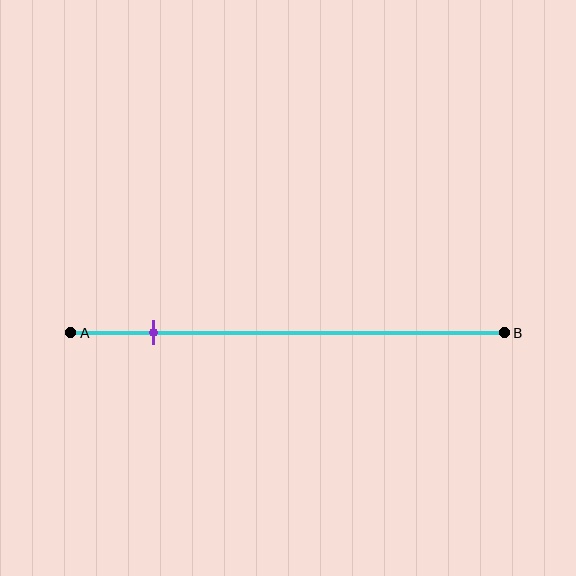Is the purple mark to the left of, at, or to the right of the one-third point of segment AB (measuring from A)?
The purple mark is to the left of the one-third point of segment AB.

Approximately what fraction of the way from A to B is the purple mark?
The purple mark is approximately 20% of the way from A to B.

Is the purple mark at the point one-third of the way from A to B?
No, the mark is at about 20% from A, not at the 33% one-third point.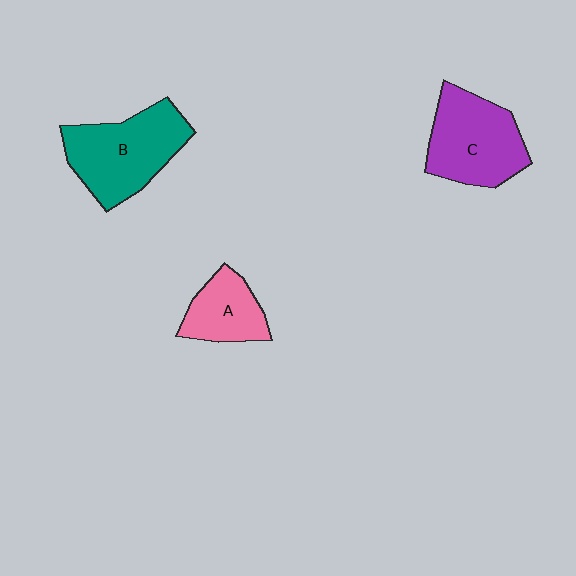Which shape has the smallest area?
Shape A (pink).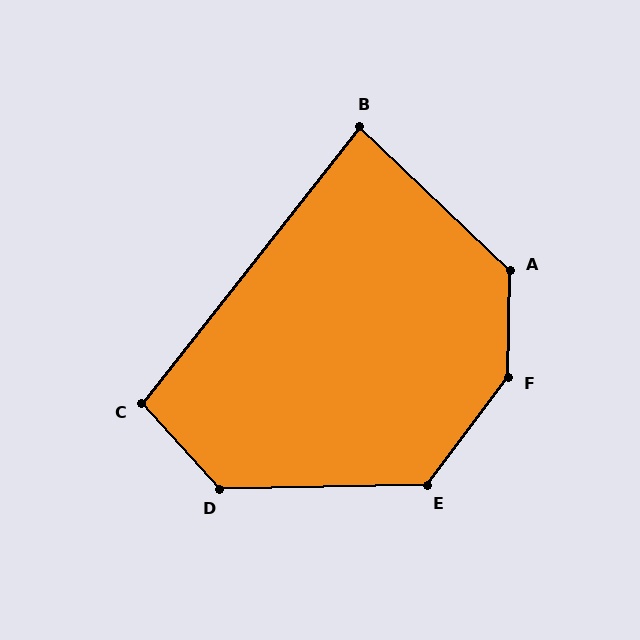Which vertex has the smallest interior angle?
B, at approximately 85 degrees.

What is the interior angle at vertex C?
Approximately 100 degrees (obtuse).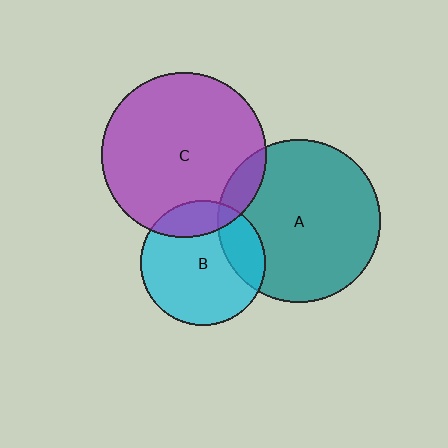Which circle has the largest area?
Circle C (purple).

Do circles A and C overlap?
Yes.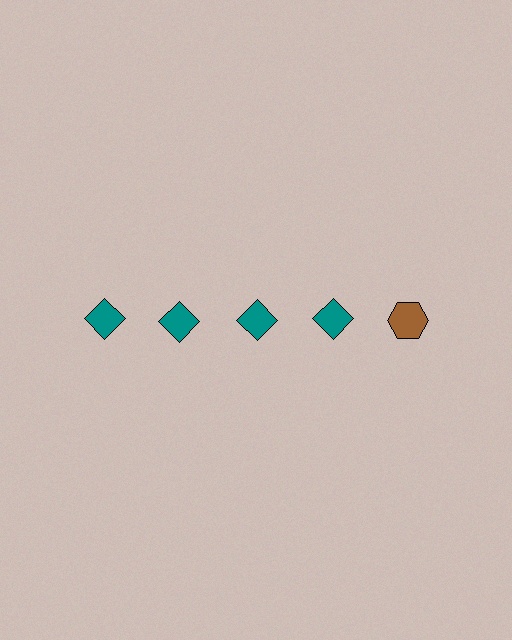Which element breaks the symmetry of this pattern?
The brown hexagon in the top row, rightmost column breaks the symmetry. All other shapes are teal diamonds.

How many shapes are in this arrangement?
There are 5 shapes arranged in a grid pattern.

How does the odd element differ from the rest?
It differs in both color (brown instead of teal) and shape (hexagon instead of diamond).